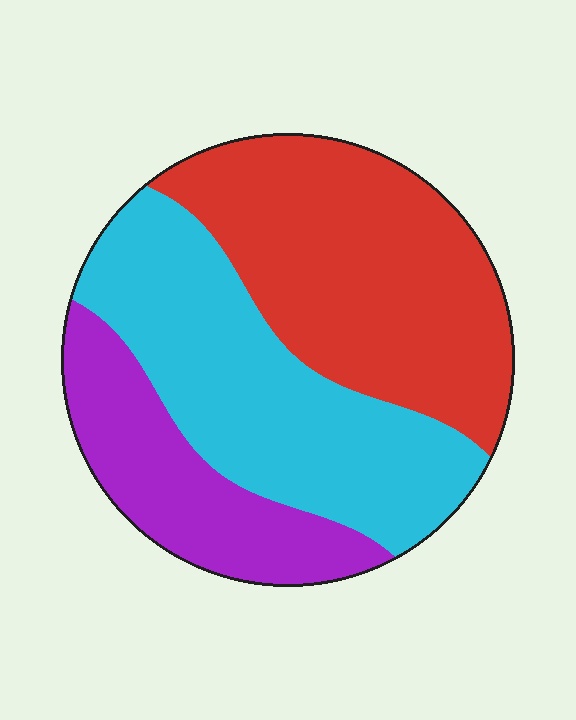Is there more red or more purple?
Red.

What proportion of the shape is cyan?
Cyan takes up about three eighths (3/8) of the shape.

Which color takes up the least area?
Purple, at roughly 20%.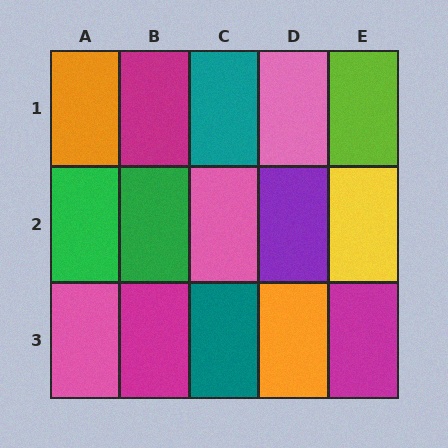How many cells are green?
2 cells are green.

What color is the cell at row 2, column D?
Purple.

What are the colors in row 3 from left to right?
Pink, magenta, teal, orange, magenta.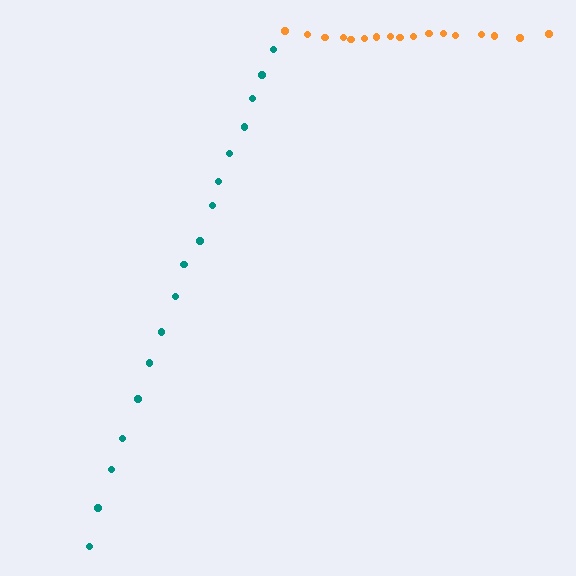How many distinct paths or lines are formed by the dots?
There are 2 distinct paths.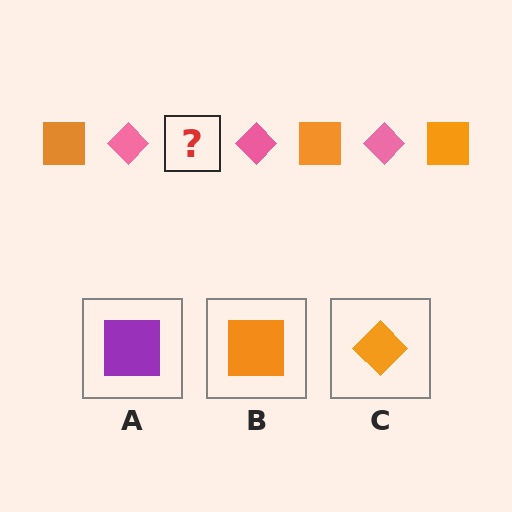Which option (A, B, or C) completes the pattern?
B.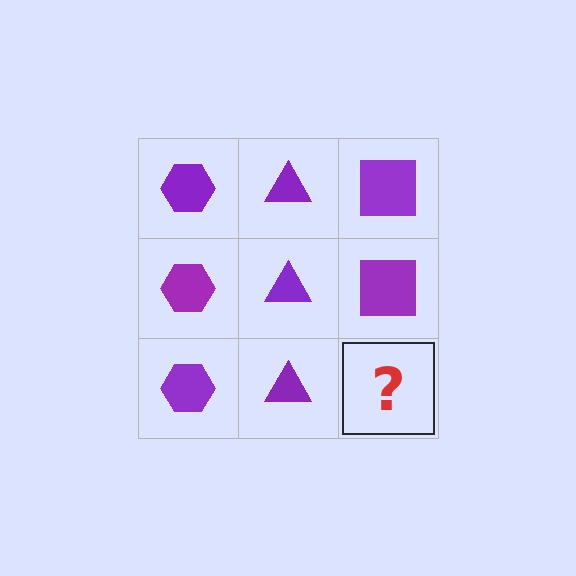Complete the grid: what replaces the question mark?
The question mark should be replaced with a purple square.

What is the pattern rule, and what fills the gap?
The rule is that each column has a consistent shape. The gap should be filled with a purple square.